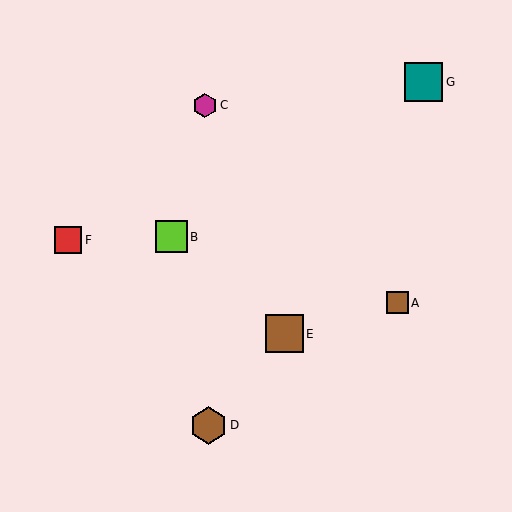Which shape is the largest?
The teal square (labeled G) is the largest.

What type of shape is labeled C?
Shape C is a magenta hexagon.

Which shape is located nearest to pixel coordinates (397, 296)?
The brown square (labeled A) at (397, 303) is nearest to that location.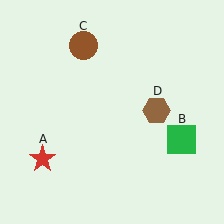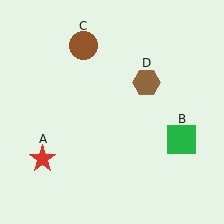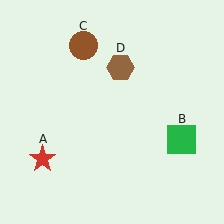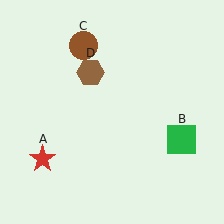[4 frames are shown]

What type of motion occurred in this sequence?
The brown hexagon (object D) rotated counterclockwise around the center of the scene.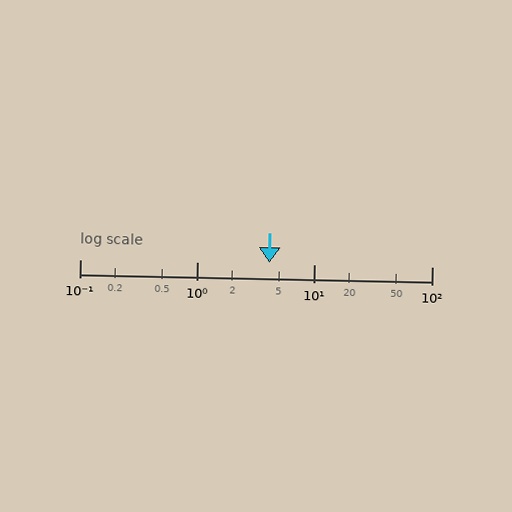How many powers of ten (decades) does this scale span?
The scale spans 3 decades, from 0.1 to 100.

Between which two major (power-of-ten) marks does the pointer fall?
The pointer is between 1 and 10.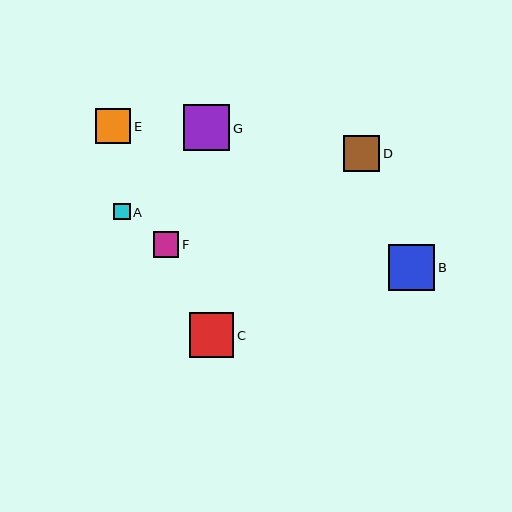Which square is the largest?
Square G is the largest with a size of approximately 47 pixels.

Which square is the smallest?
Square A is the smallest with a size of approximately 17 pixels.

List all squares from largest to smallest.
From largest to smallest: G, B, C, D, E, F, A.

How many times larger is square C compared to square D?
Square C is approximately 1.2 times the size of square D.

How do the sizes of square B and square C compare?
Square B and square C are approximately the same size.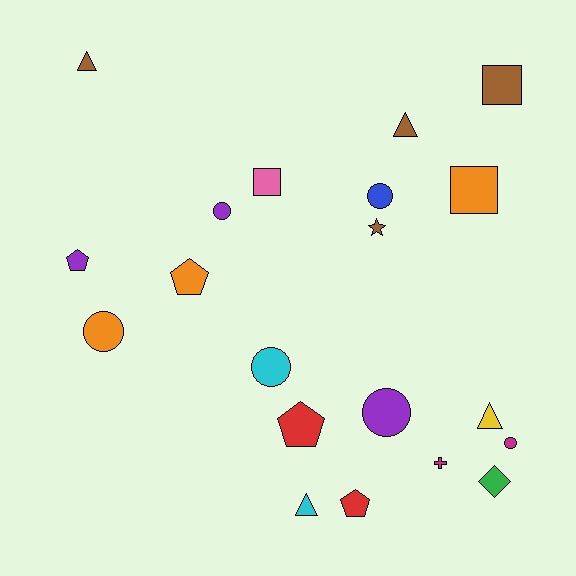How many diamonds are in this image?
There is 1 diamond.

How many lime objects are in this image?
There are no lime objects.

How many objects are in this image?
There are 20 objects.